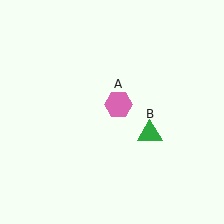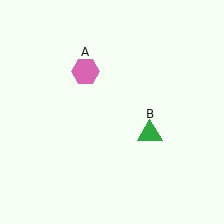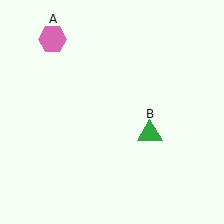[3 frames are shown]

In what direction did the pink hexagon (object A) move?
The pink hexagon (object A) moved up and to the left.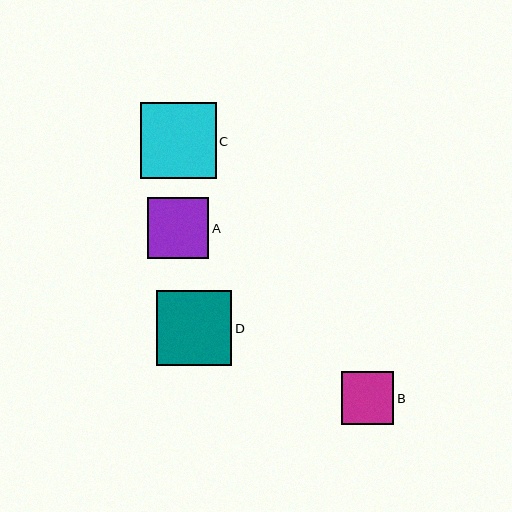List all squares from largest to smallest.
From largest to smallest: C, D, A, B.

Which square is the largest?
Square C is the largest with a size of approximately 76 pixels.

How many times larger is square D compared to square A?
Square D is approximately 1.2 times the size of square A.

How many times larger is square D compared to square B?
Square D is approximately 1.4 times the size of square B.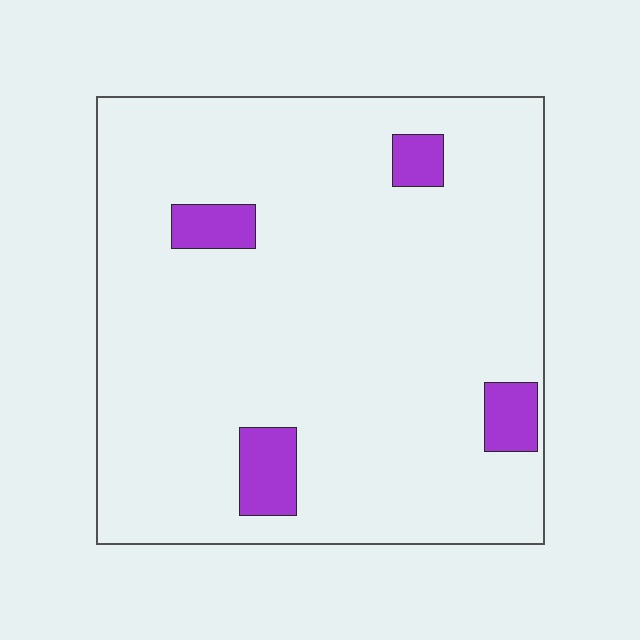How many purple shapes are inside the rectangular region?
4.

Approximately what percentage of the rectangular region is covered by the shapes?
Approximately 10%.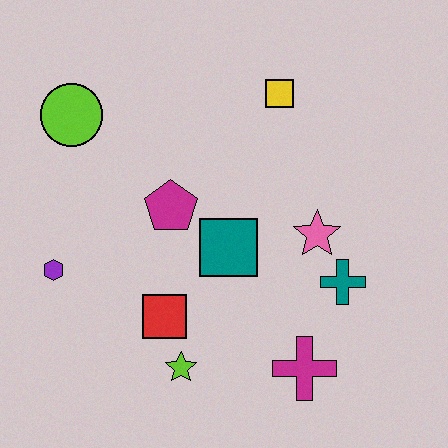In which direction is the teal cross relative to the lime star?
The teal cross is to the right of the lime star.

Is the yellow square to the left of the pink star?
Yes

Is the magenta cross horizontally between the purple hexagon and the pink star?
Yes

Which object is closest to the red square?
The lime star is closest to the red square.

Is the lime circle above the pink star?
Yes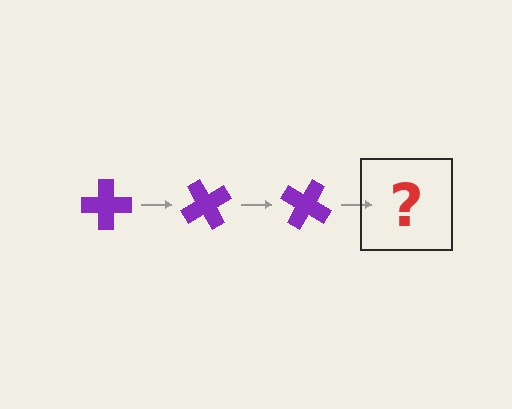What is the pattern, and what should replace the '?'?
The pattern is that the cross rotates 60 degrees each step. The '?' should be a purple cross rotated 180 degrees.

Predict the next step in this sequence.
The next step is a purple cross rotated 180 degrees.